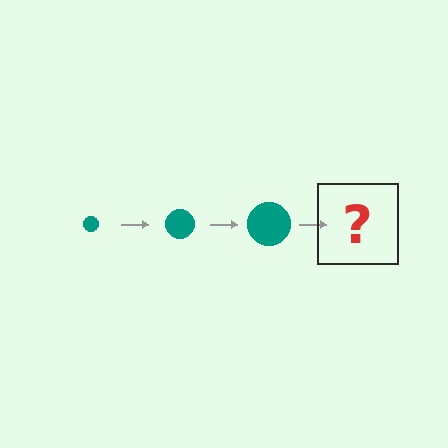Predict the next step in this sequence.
The next step is a teal circle, larger than the previous one.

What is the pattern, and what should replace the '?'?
The pattern is that the circle gets progressively larger each step. The '?' should be a teal circle, larger than the previous one.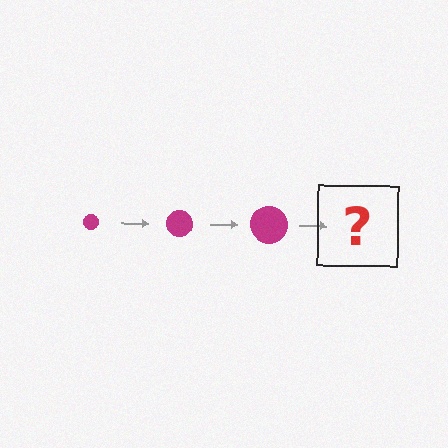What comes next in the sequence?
The next element should be a magenta circle, larger than the previous one.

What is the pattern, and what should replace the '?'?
The pattern is that the circle gets progressively larger each step. The '?' should be a magenta circle, larger than the previous one.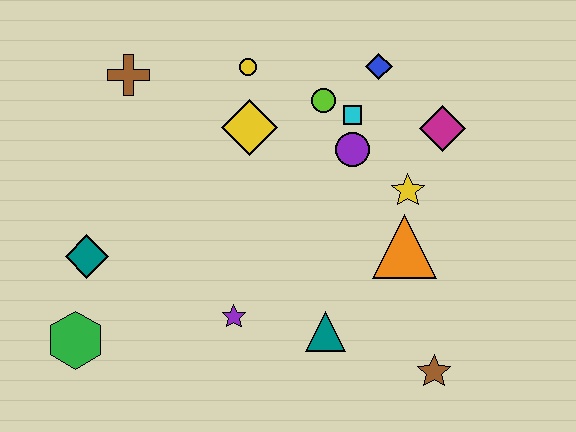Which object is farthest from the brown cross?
The brown star is farthest from the brown cross.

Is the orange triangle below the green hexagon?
No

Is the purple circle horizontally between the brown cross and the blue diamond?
Yes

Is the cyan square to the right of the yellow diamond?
Yes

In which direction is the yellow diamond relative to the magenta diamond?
The yellow diamond is to the left of the magenta diamond.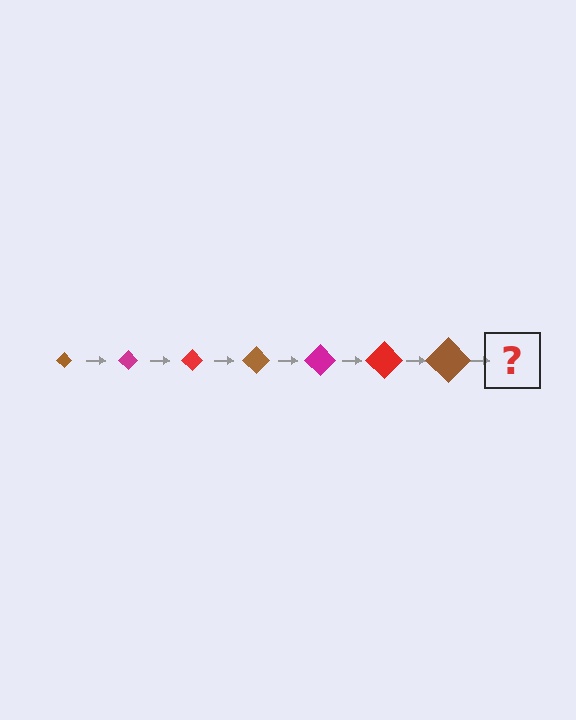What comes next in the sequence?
The next element should be a magenta diamond, larger than the previous one.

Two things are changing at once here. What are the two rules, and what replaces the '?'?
The two rules are that the diamond grows larger each step and the color cycles through brown, magenta, and red. The '?' should be a magenta diamond, larger than the previous one.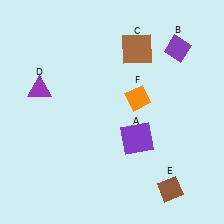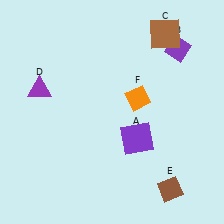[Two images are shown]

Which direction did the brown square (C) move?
The brown square (C) moved right.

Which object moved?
The brown square (C) moved right.